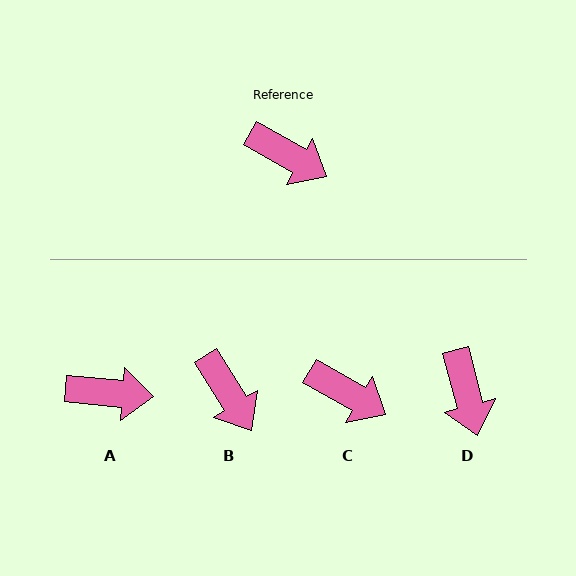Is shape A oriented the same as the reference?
No, it is off by about 25 degrees.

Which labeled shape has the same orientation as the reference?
C.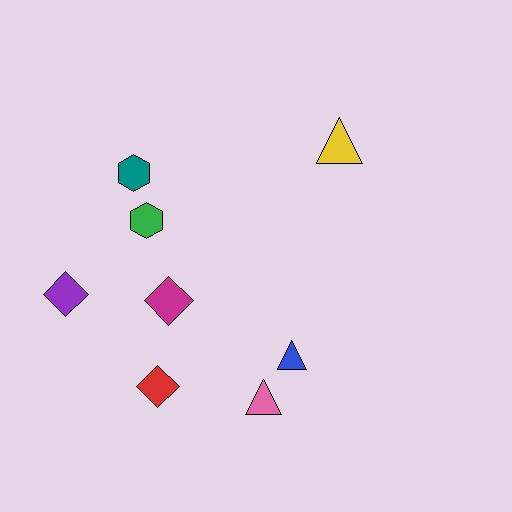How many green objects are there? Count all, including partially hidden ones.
There is 1 green object.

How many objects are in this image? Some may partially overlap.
There are 8 objects.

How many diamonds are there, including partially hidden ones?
There are 3 diamonds.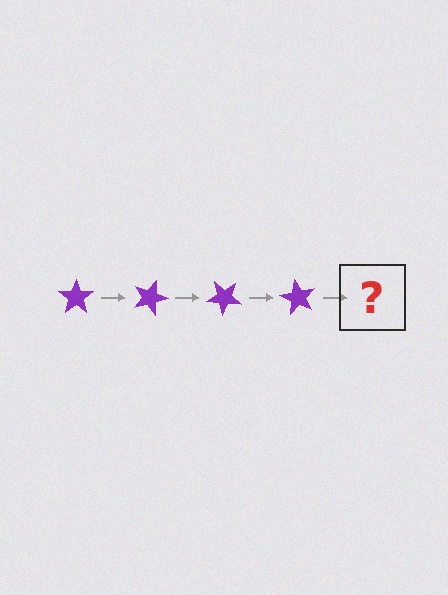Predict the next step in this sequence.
The next step is a purple star rotated 80 degrees.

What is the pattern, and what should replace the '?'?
The pattern is that the star rotates 20 degrees each step. The '?' should be a purple star rotated 80 degrees.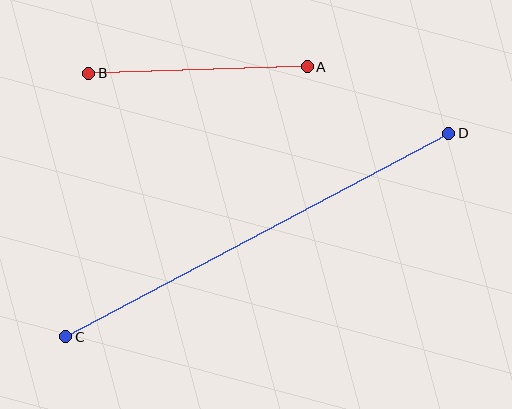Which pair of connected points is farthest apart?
Points C and D are farthest apart.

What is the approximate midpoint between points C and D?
The midpoint is at approximately (257, 235) pixels.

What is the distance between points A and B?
The distance is approximately 219 pixels.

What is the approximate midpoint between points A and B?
The midpoint is at approximately (198, 70) pixels.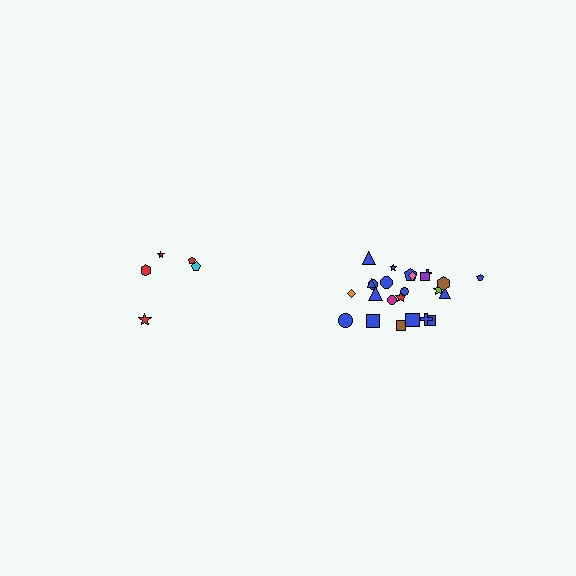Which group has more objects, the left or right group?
The right group.